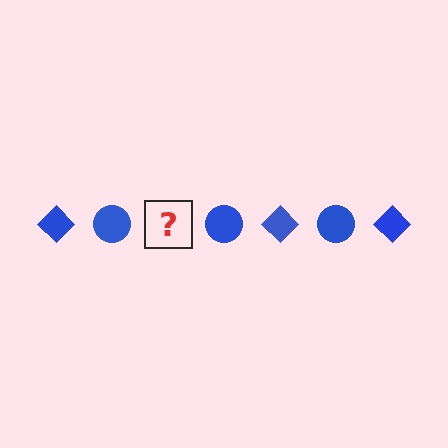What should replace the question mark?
The question mark should be replaced with a blue diamond.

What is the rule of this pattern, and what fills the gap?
The rule is that the pattern cycles through diamond, circle shapes in blue. The gap should be filled with a blue diamond.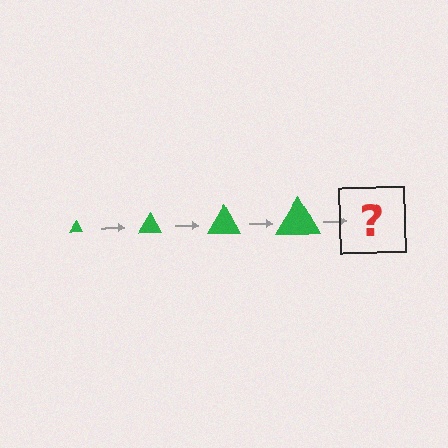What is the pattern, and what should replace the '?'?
The pattern is that the triangle gets progressively larger each step. The '?' should be a green triangle, larger than the previous one.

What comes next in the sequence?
The next element should be a green triangle, larger than the previous one.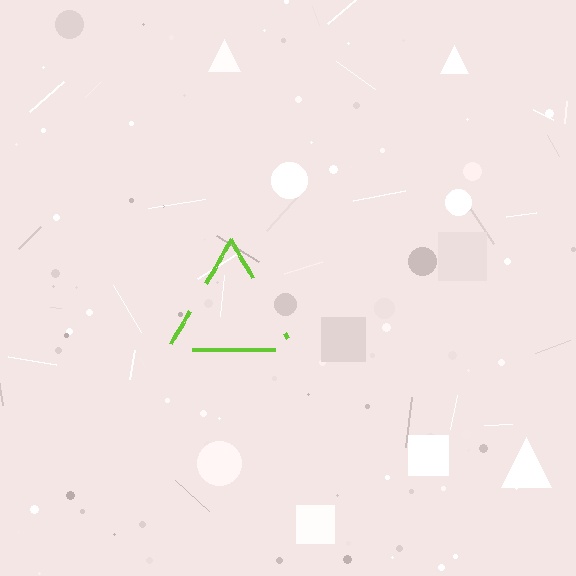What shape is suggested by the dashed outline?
The dashed outline suggests a triangle.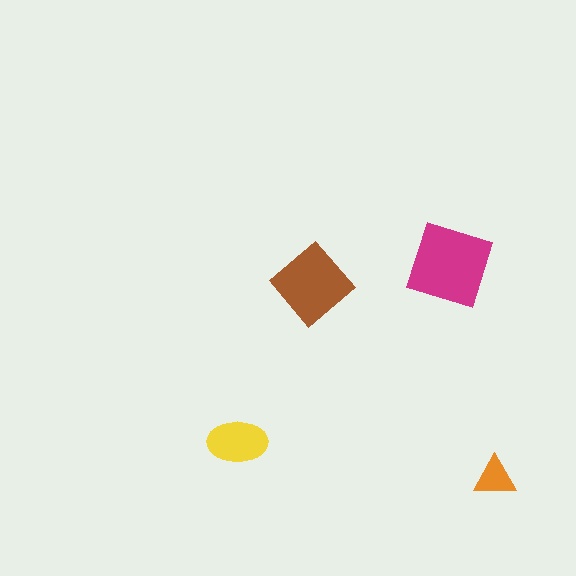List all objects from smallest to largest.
The orange triangle, the yellow ellipse, the brown diamond, the magenta square.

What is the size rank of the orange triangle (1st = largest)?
4th.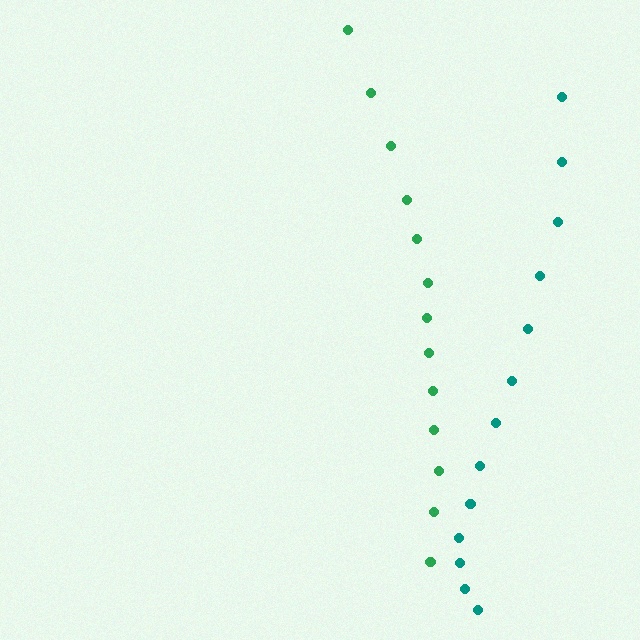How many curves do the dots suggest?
There are 2 distinct paths.